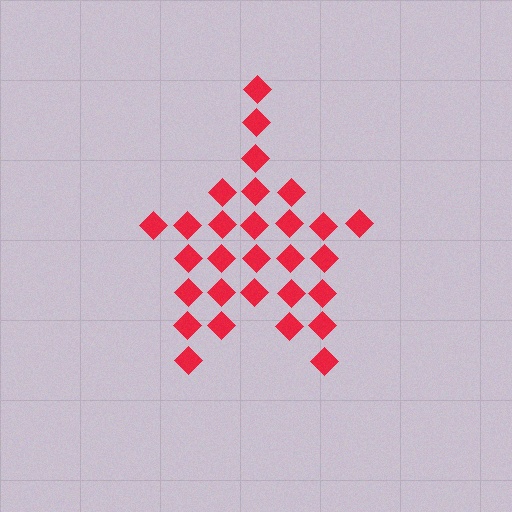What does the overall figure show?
The overall figure shows a star.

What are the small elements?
The small elements are diamonds.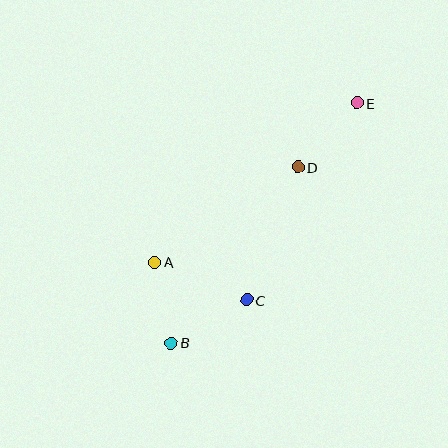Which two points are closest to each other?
Points A and B are closest to each other.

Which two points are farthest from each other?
Points B and E are farthest from each other.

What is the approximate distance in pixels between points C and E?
The distance between C and E is approximately 226 pixels.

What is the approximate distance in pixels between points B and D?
The distance between B and D is approximately 217 pixels.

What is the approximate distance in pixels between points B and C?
The distance between B and C is approximately 87 pixels.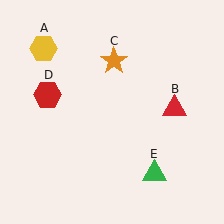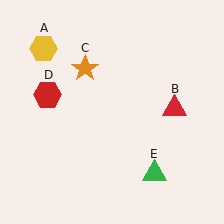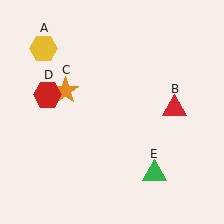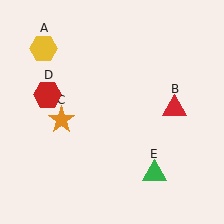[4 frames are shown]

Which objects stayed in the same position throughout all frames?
Yellow hexagon (object A) and red triangle (object B) and red hexagon (object D) and green triangle (object E) remained stationary.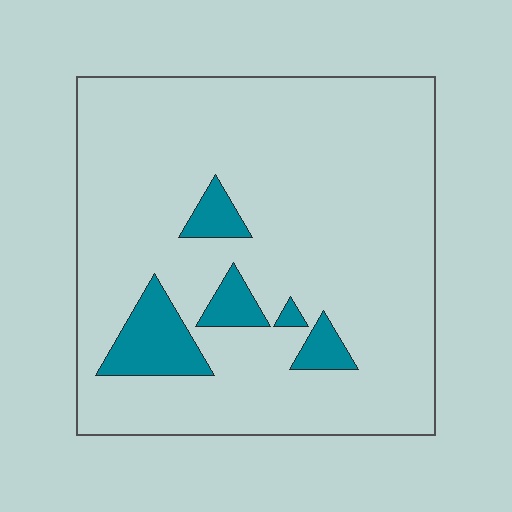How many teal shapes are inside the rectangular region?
5.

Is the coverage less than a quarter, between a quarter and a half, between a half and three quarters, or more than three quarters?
Less than a quarter.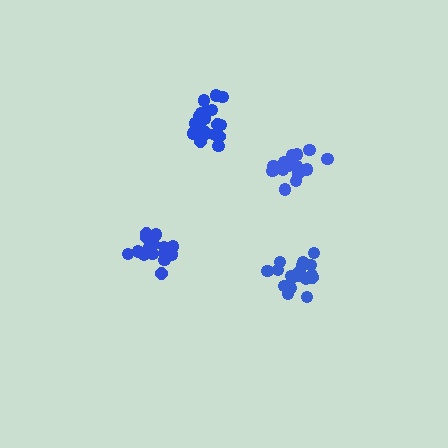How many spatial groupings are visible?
There are 4 spatial groupings.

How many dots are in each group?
Group 1: 16 dots, Group 2: 16 dots, Group 3: 20 dots, Group 4: 20 dots (72 total).